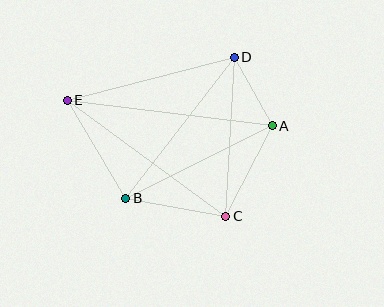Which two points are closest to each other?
Points A and D are closest to each other.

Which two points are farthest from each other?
Points A and E are farthest from each other.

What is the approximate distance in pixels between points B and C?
The distance between B and C is approximately 102 pixels.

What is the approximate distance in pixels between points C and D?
The distance between C and D is approximately 159 pixels.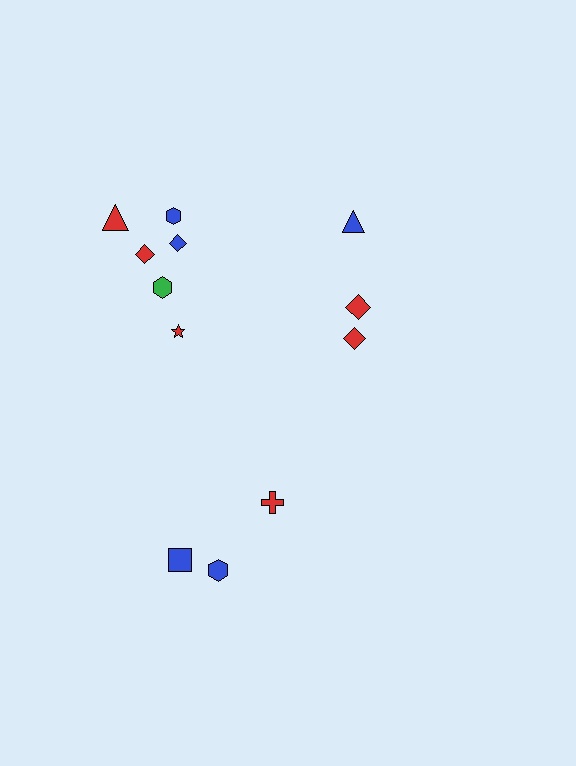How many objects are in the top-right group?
There are 3 objects.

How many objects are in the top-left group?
There are 6 objects.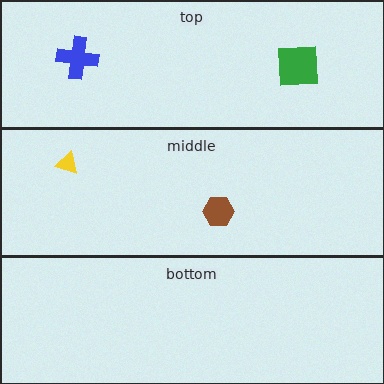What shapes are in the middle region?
The brown hexagon, the yellow triangle.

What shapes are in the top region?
The blue cross, the green square.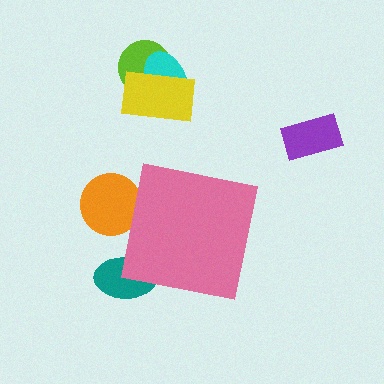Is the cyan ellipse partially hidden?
No, the cyan ellipse is fully visible.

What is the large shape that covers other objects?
A pink square.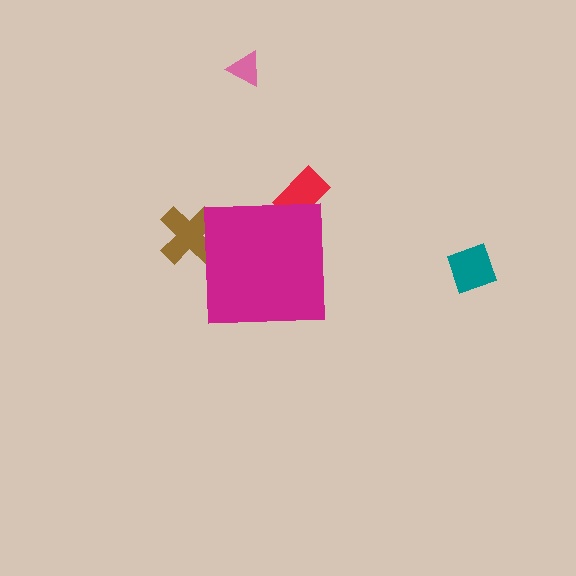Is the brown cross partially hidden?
Yes, the brown cross is partially hidden behind the magenta square.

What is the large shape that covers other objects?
A magenta square.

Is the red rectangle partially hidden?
Yes, the red rectangle is partially hidden behind the magenta square.